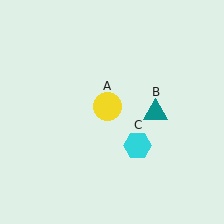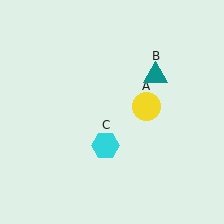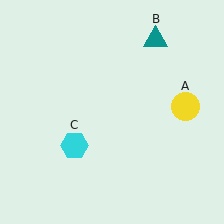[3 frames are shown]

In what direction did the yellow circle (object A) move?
The yellow circle (object A) moved right.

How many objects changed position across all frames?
3 objects changed position: yellow circle (object A), teal triangle (object B), cyan hexagon (object C).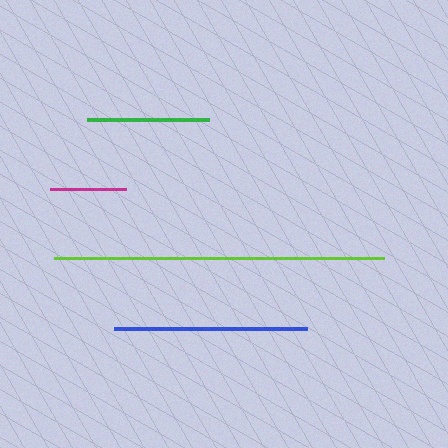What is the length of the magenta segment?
The magenta segment is approximately 76 pixels long.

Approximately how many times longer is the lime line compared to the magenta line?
The lime line is approximately 4.3 times the length of the magenta line.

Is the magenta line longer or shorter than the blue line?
The blue line is longer than the magenta line.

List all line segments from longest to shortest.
From longest to shortest: lime, blue, green, magenta.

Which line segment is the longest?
The lime line is the longest at approximately 330 pixels.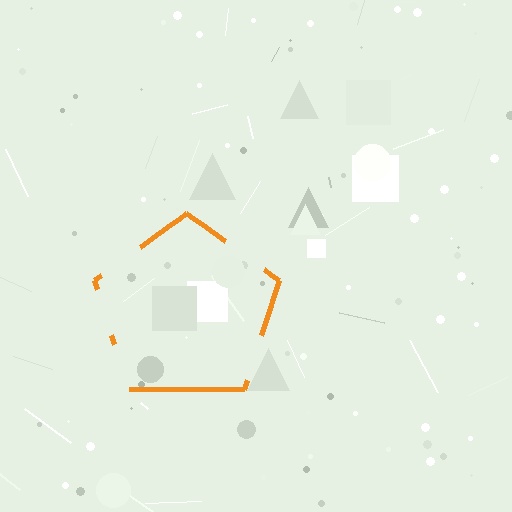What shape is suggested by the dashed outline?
The dashed outline suggests a pentagon.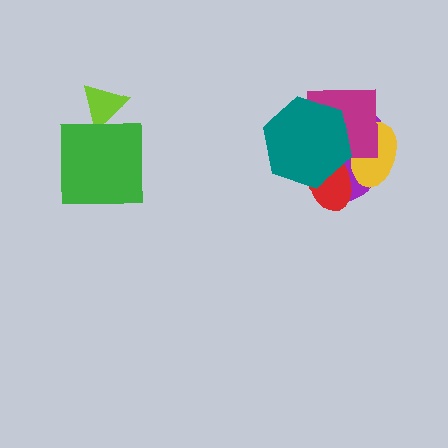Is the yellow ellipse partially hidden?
Yes, it is partially covered by another shape.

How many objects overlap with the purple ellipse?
4 objects overlap with the purple ellipse.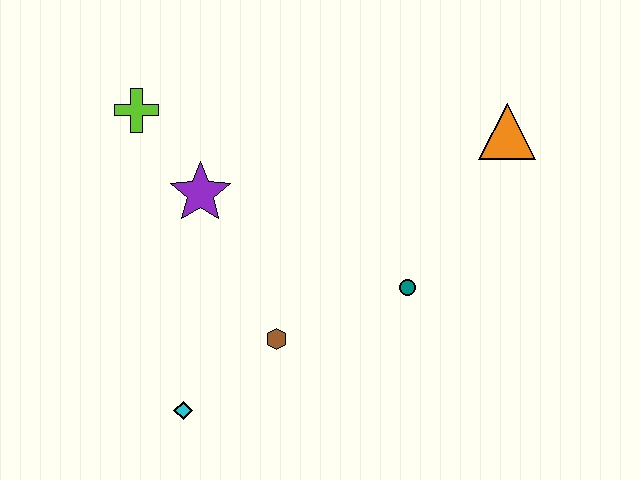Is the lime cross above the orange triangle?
Yes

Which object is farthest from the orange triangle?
The cyan diamond is farthest from the orange triangle.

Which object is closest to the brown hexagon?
The cyan diamond is closest to the brown hexagon.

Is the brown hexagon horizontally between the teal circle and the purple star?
Yes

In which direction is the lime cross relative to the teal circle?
The lime cross is to the left of the teal circle.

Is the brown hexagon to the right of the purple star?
Yes